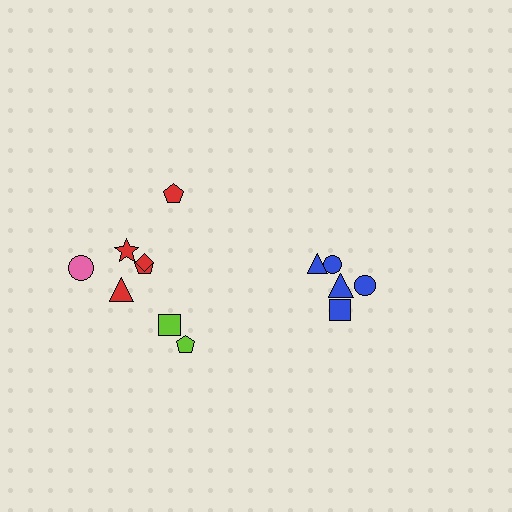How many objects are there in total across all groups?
There are 13 objects.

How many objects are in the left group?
There are 8 objects.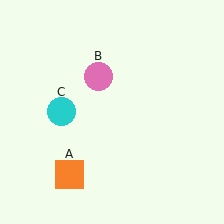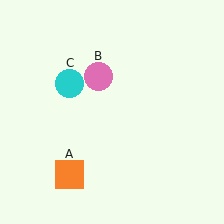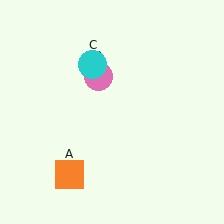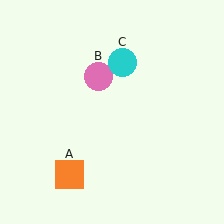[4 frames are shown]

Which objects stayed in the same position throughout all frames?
Orange square (object A) and pink circle (object B) remained stationary.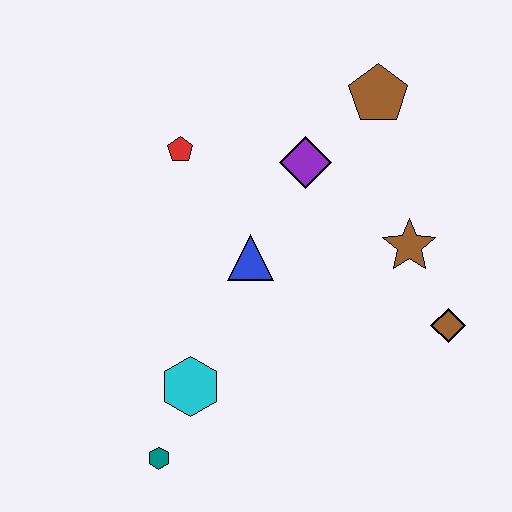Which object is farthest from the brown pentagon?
The teal hexagon is farthest from the brown pentagon.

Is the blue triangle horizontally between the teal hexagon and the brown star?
Yes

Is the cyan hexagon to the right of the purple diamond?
No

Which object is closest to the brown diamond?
The brown star is closest to the brown diamond.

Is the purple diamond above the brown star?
Yes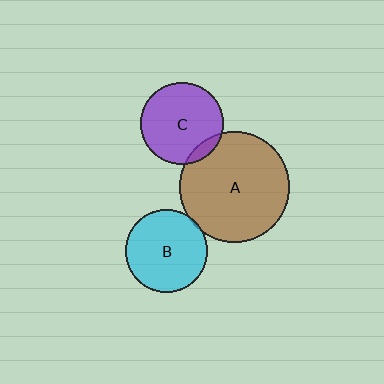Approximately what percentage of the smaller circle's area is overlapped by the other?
Approximately 5%.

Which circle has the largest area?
Circle A (brown).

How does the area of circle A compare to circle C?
Approximately 1.8 times.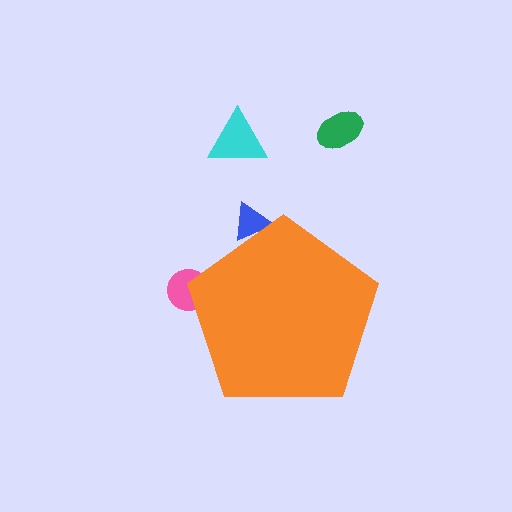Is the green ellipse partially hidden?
No, the green ellipse is fully visible.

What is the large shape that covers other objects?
An orange pentagon.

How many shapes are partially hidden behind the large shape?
2 shapes are partially hidden.